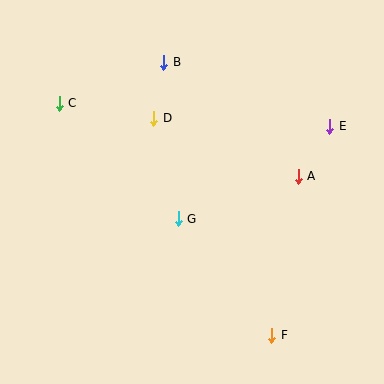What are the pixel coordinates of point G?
Point G is at (178, 219).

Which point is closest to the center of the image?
Point G at (178, 219) is closest to the center.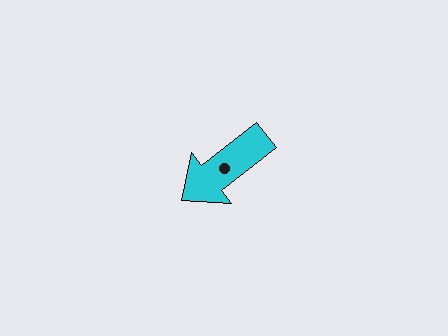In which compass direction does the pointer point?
Southwest.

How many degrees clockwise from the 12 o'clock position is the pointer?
Approximately 232 degrees.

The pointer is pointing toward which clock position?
Roughly 8 o'clock.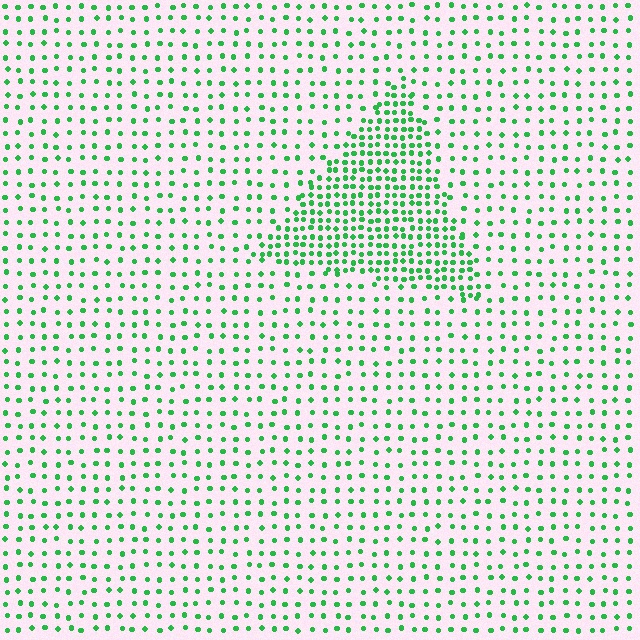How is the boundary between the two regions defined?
The boundary is defined by a change in element density (approximately 2.3x ratio). All elements are the same color, size, and shape.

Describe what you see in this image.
The image contains small green elements arranged at two different densities. A triangle-shaped region is visible where the elements are more densely packed than the surrounding area.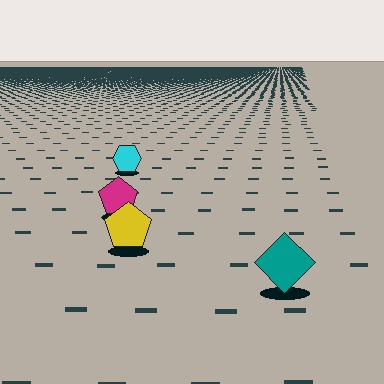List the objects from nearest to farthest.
From nearest to farthest: the teal diamond, the yellow pentagon, the magenta pentagon, the cyan hexagon.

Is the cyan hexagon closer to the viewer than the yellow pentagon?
No. The yellow pentagon is closer — you can tell from the texture gradient: the ground texture is coarser near it.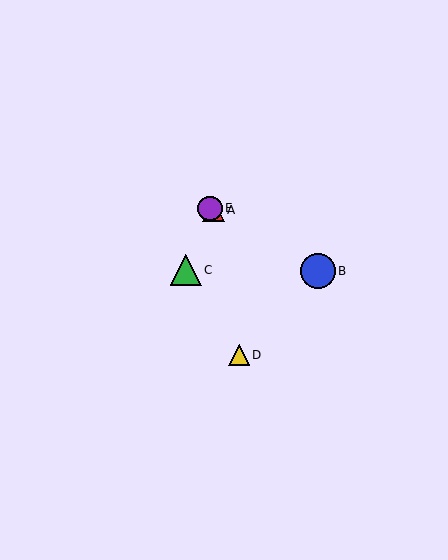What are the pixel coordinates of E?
Object E is at (210, 208).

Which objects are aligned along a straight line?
Objects A, B, E are aligned along a straight line.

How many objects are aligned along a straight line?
3 objects (A, B, E) are aligned along a straight line.